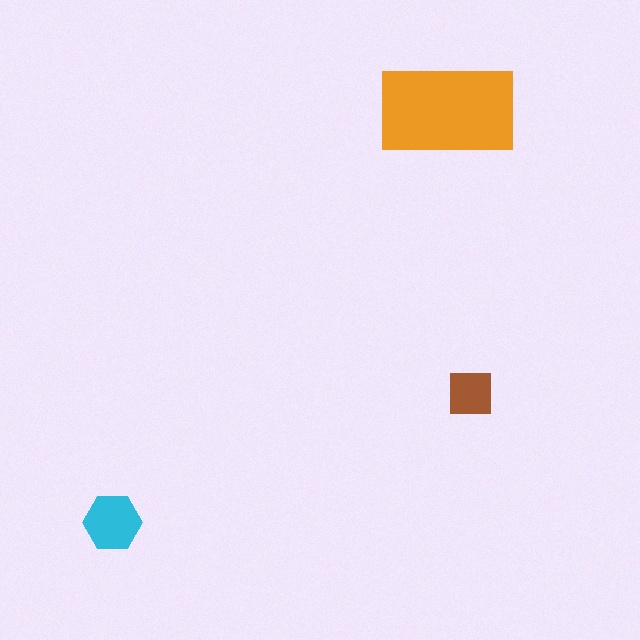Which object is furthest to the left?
The cyan hexagon is leftmost.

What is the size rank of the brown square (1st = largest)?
3rd.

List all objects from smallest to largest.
The brown square, the cyan hexagon, the orange rectangle.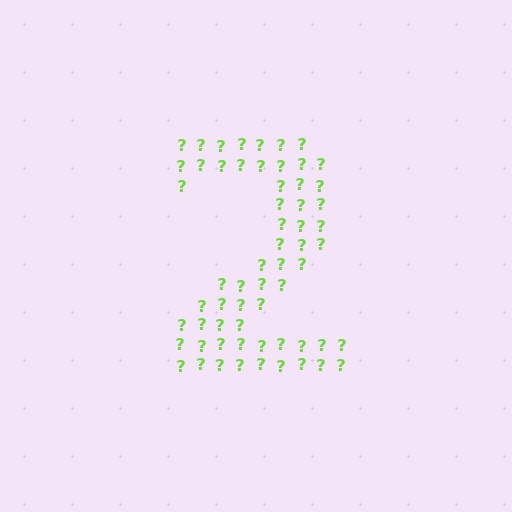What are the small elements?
The small elements are question marks.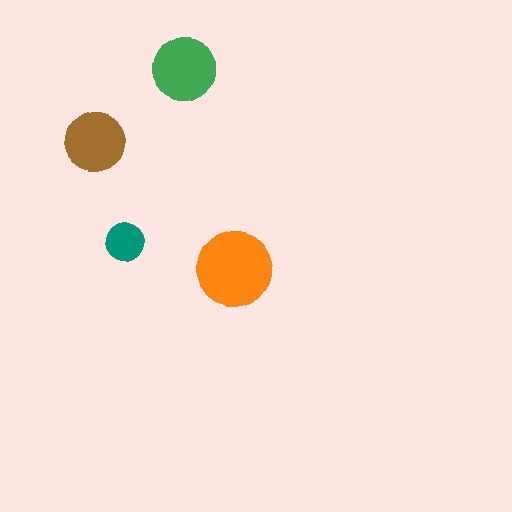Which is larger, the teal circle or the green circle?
The green one.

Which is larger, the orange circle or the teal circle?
The orange one.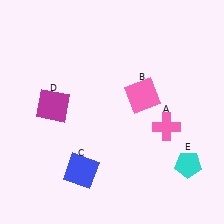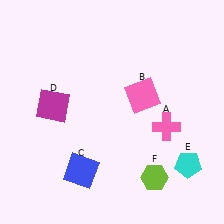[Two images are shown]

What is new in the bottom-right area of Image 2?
A lime hexagon (F) was added in the bottom-right area of Image 2.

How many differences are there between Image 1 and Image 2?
There is 1 difference between the two images.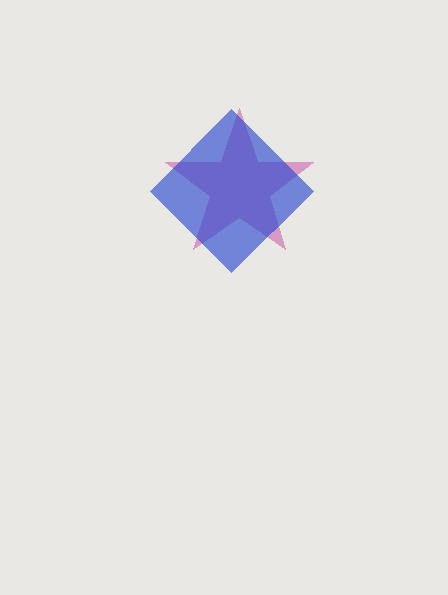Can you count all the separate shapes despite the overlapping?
Yes, there are 2 separate shapes.